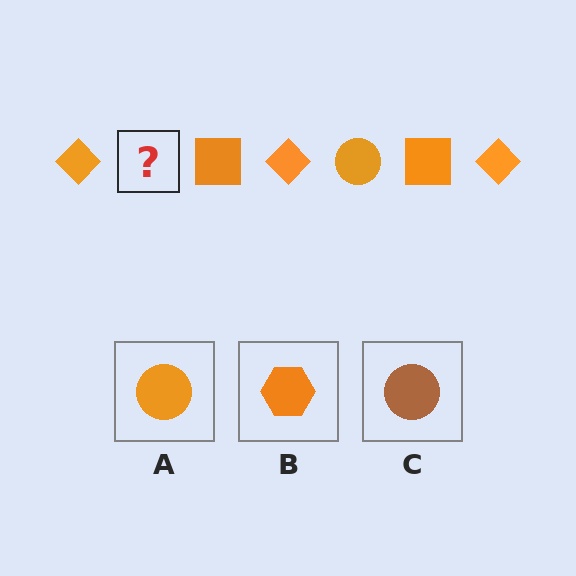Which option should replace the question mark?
Option A.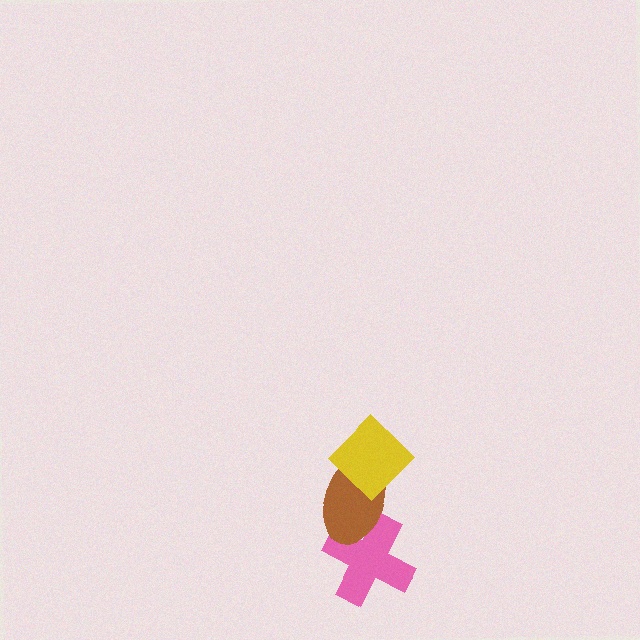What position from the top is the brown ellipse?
The brown ellipse is 2nd from the top.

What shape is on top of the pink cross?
The brown ellipse is on top of the pink cross.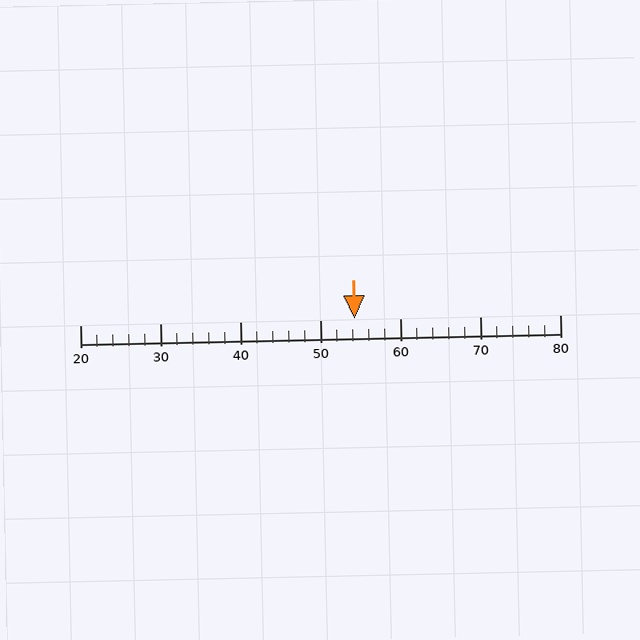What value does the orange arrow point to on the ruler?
The orange arrow points to approximately 54.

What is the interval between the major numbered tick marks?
The major tick marks are spaced 10 units apart.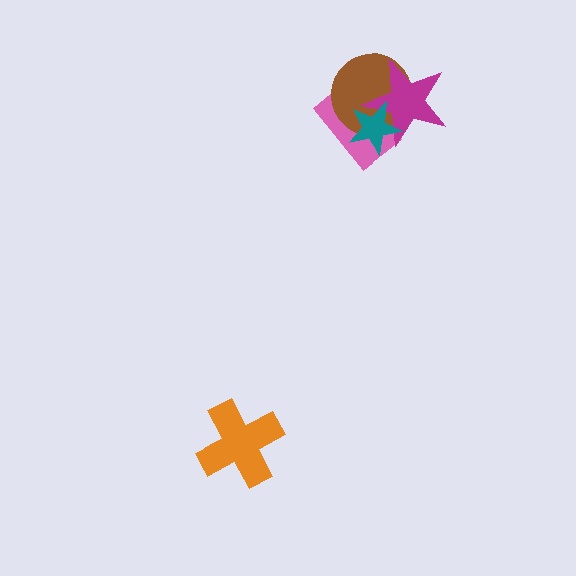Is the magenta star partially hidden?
Yes, it is partially covered by another shape.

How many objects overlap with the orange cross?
0 objects overlap with the orange cross.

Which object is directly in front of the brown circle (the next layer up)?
The magenta star is directly in front of the brown circle.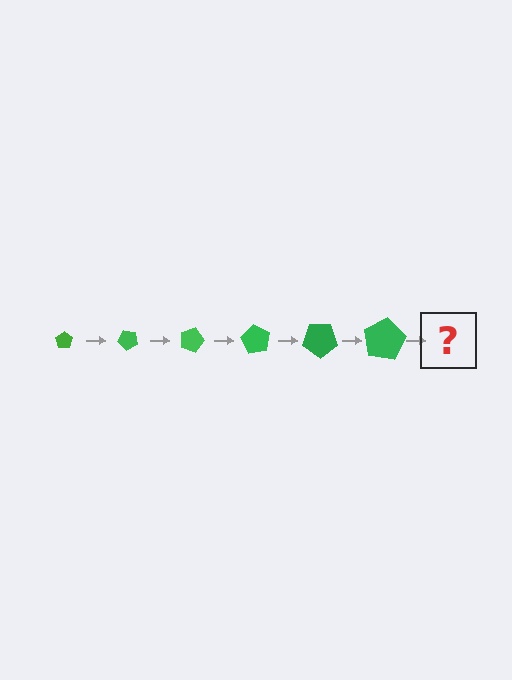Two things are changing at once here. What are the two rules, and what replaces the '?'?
The two rules are that the pentagon grows larger each step and it rotates 45 degrees each step. The '?' should be a pentagon, larger than the previous one and rotated 270 degrees from the start.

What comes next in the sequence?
The next element should be a pentagon, larger than the previous one and rotated 270 degrees from the start.